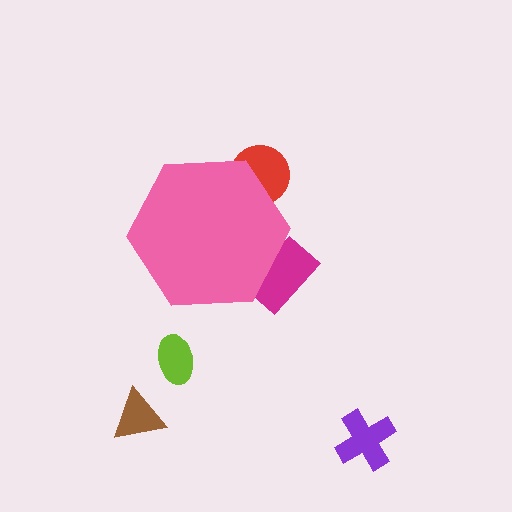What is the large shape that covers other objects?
A pink hexagon.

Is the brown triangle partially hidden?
No, the brown triangle is fully visible.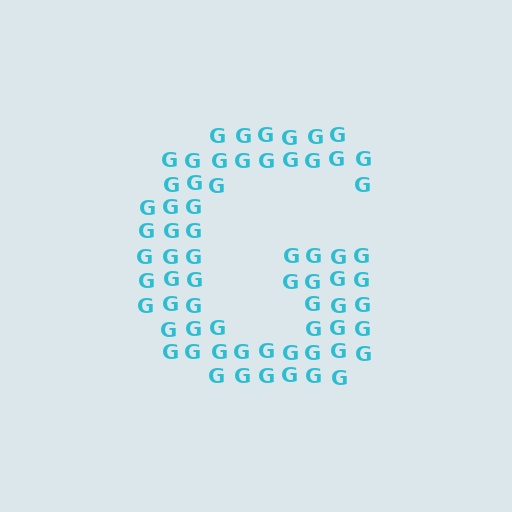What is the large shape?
The large shape is the letter G.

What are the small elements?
The small elements are letter G's.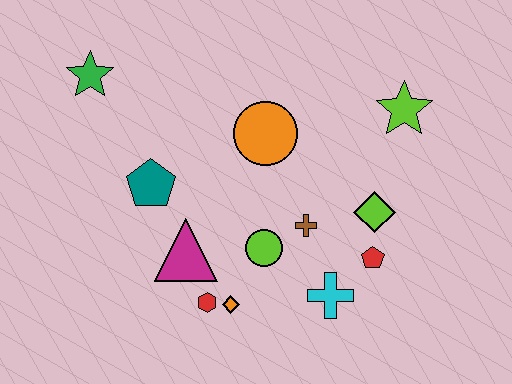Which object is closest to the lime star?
The lime diamond is closest to the lime star.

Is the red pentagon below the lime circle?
Yes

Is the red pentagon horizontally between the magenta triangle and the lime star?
Yes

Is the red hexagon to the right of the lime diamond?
No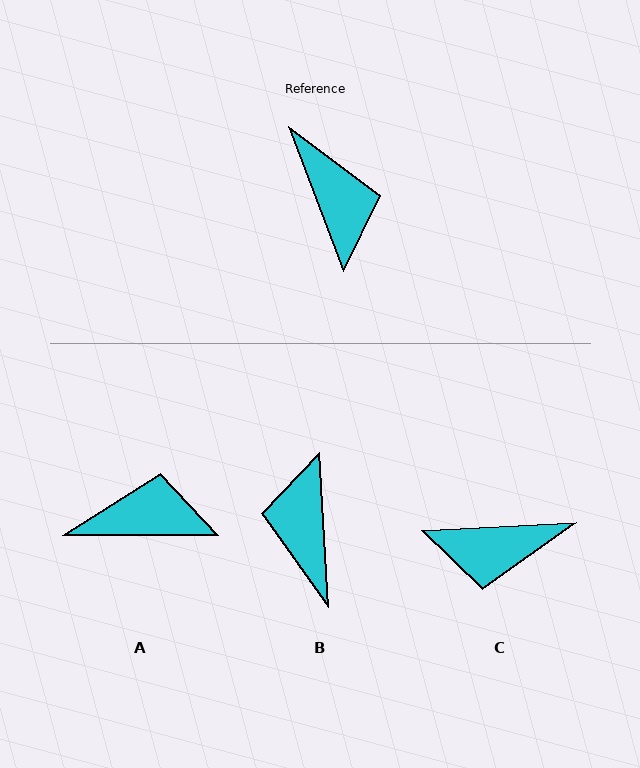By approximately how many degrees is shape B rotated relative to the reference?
Approximately 163 degrees counter-clockwise.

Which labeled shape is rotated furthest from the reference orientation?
B, about 163 degrees away.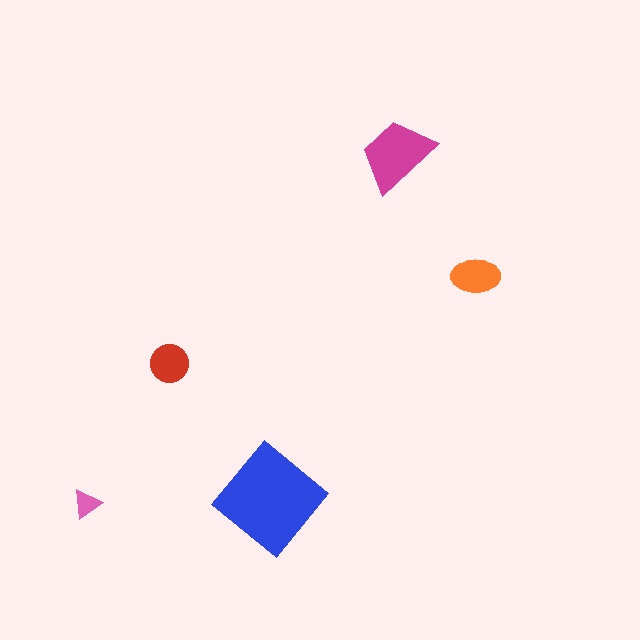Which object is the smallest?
The pink triangle.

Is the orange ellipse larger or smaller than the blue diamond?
Smaller.